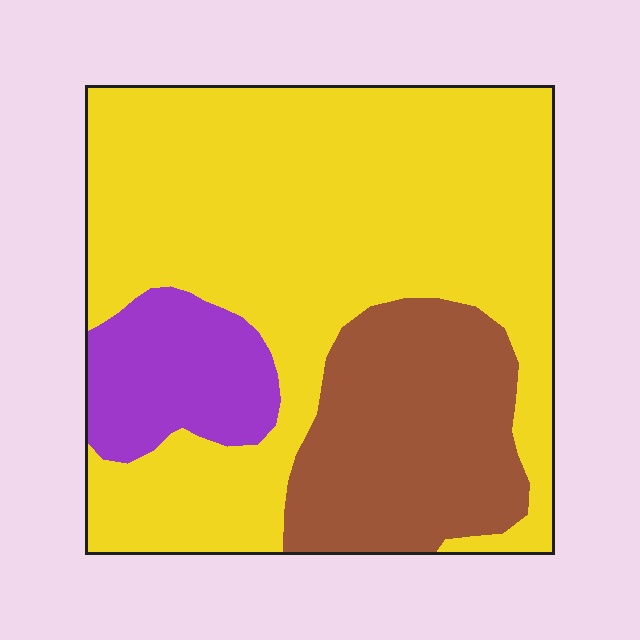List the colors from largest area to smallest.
From largest to smallest: yellow, brown, purple.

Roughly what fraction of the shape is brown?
Brown takes up about one quarter (1/4) of the shape.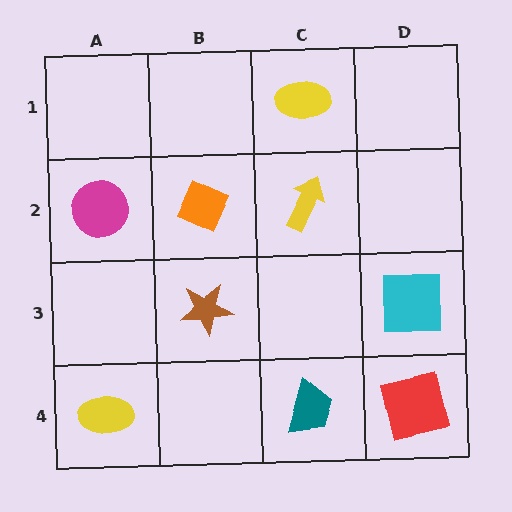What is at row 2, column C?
A yellow arrow.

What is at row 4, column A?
A yellow ellipse.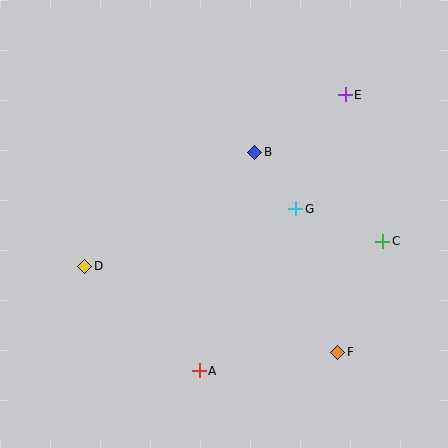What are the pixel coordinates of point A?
Point A is at (199, 371).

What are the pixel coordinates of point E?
Point E is at (345, 95).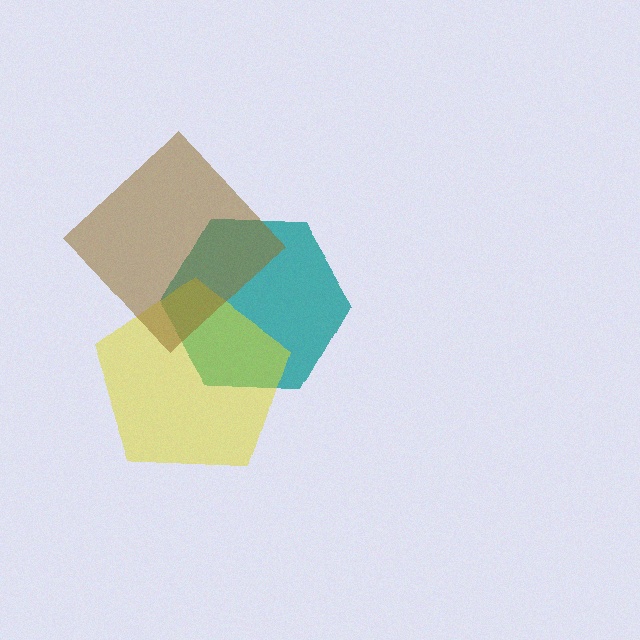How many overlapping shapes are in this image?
There are 3 overlapping shapes in the image.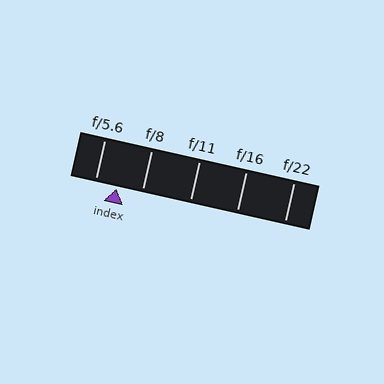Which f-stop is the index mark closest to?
The index mark is closest to f/5.6.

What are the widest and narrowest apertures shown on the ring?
The widest aperture shown is f/5.6 and the narrowest is f/22.